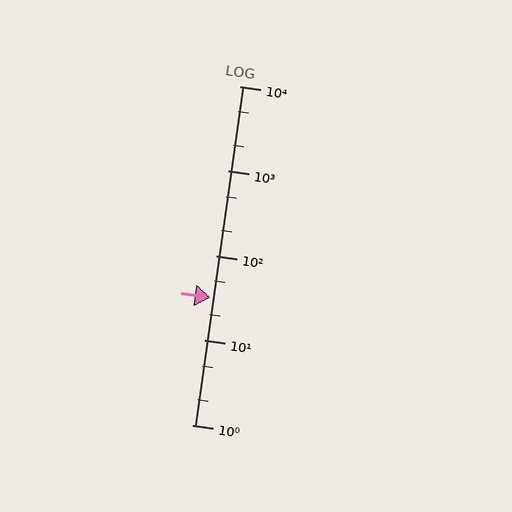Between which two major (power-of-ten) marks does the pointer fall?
The pointer is between 10 and 100.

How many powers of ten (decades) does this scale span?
The scale spans 4 decades, from 1 to 10000.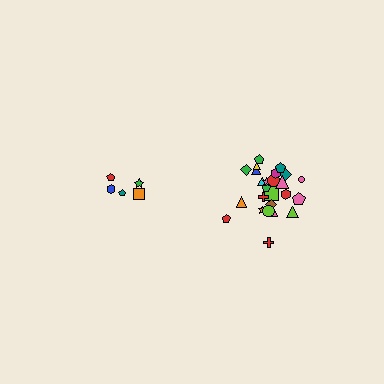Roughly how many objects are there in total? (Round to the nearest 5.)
Roughly 30 objects in total.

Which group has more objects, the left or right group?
The right group.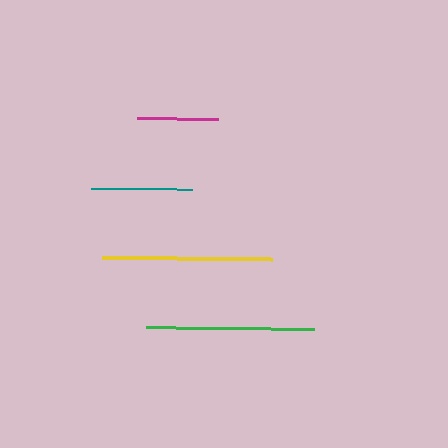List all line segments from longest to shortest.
From longest to shortest: yellow, green, teal, magenta.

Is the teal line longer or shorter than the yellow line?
The yellow line is longer than the teal line.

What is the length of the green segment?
The green segment is approximately 168 pixels long.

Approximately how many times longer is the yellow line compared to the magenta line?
The yellow line is approximately 2.1 times the length of the magenta line.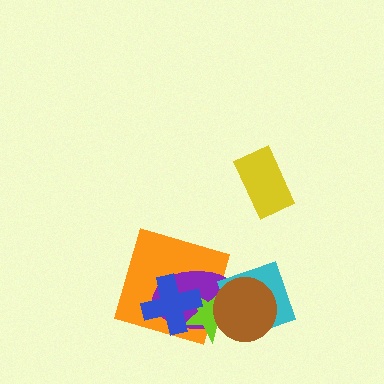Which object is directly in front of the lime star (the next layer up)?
The cyan diamond is directly in front of the lime star.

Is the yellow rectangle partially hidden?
No, no other shape covers it.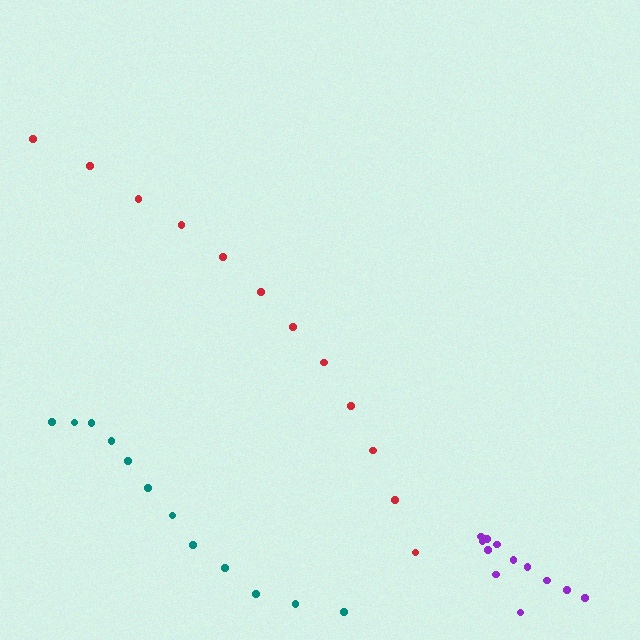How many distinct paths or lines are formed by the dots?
There are 3 distinct paths.